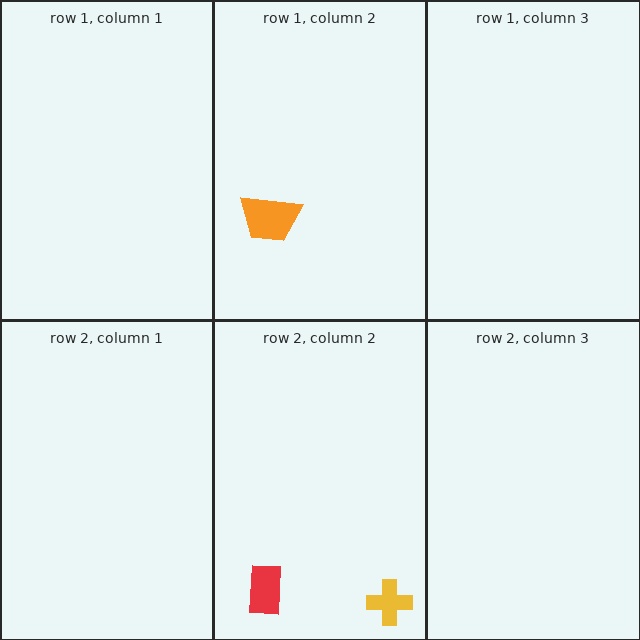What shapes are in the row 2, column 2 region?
The red rectangle, the yellow cross.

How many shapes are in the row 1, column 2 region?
1.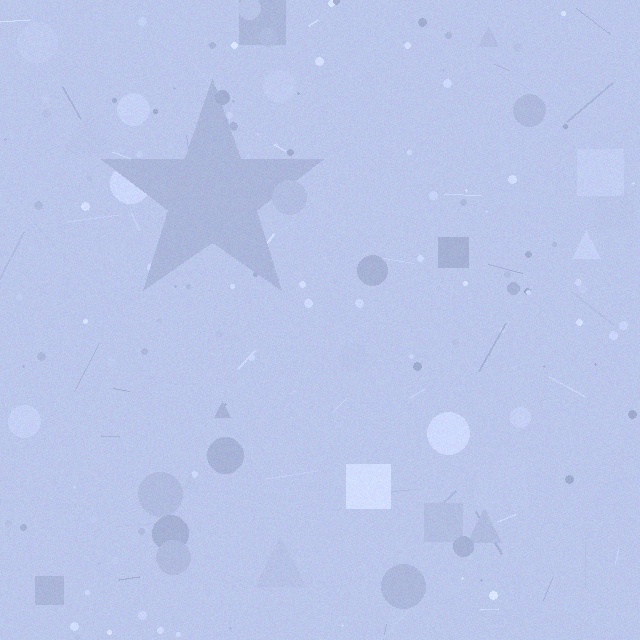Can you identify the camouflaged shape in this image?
The camouflaged shape is a star.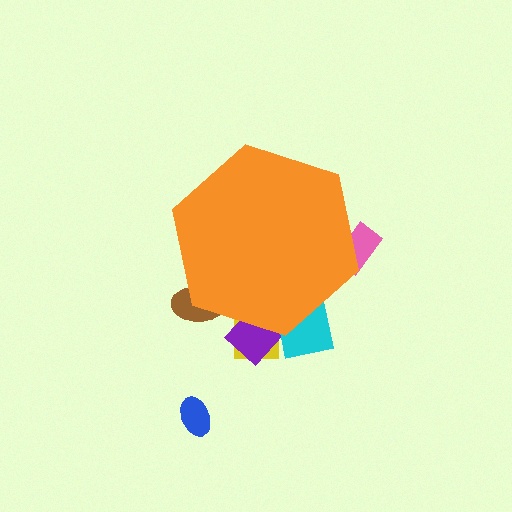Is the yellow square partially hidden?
Yes, the yellow square is partially hidden behind the orange hexagon.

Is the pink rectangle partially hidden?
Yes, the pink rectangle is partially hidden behind the orange hexagon.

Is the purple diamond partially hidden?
Yes, the purple diamond is partially hidden behind the orange hexagon.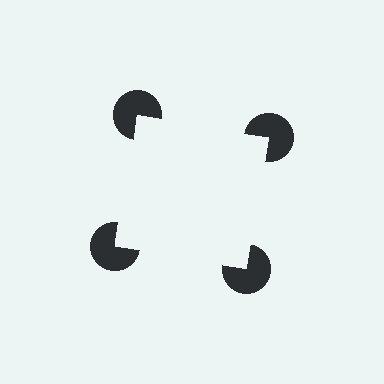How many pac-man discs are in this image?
There are 4 — one at each vertex of the illusory square.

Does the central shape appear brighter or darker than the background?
It typically appears slightly brighter than the background, even though no actual brightness change is drawn.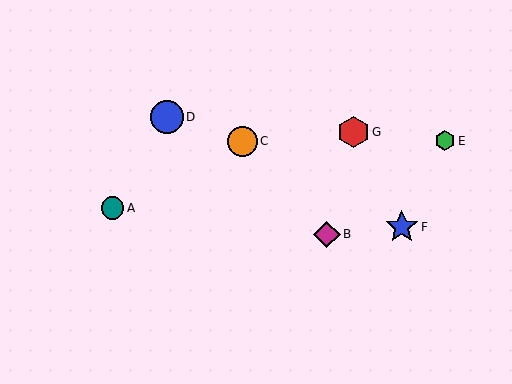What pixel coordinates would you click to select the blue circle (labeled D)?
Click at (167, 117) to select the blue circle D.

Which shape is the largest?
The blue circle (labeled D) is the largest.